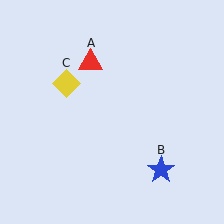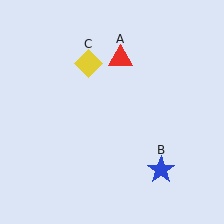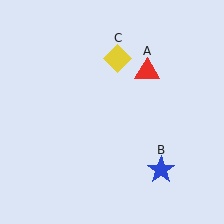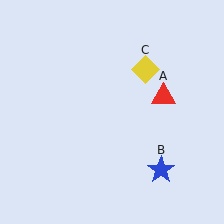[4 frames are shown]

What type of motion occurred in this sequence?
The red triangle (object A), yellow diamond (object C) rotated clockwise around the center of the scene.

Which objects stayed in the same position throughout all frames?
Blue star (object B) remained stationary.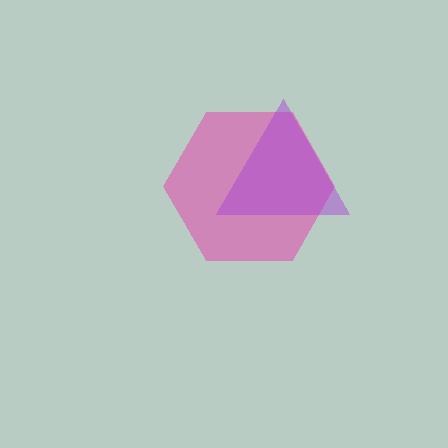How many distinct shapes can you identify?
There are 2 distinct shapes: a pink hexagon, a purple triangle.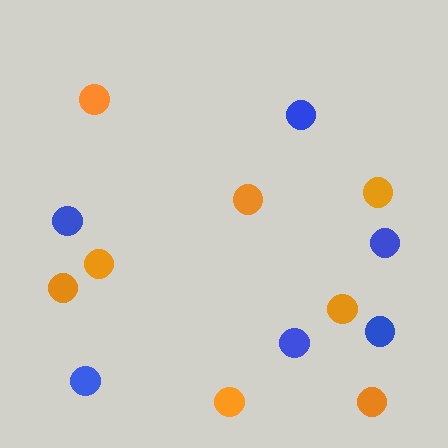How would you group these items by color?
There are 2 groups: one group of orange circles (8) and one group of blue circles (6).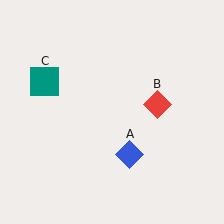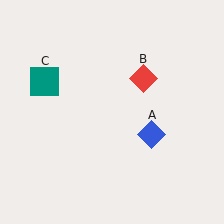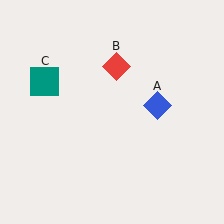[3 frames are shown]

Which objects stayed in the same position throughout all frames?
Teal square (object C) remained stationary.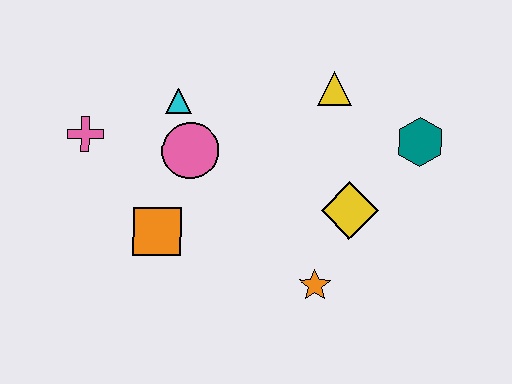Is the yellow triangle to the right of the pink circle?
Yes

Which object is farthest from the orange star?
The pink cross is farthest from the orange star.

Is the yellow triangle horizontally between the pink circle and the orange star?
No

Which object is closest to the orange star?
The yellow diamond is closest to the orange star.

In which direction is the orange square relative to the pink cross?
The orange square is below the pink cross.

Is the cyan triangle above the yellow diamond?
Yes